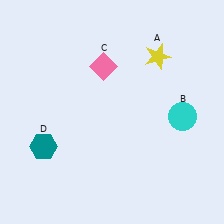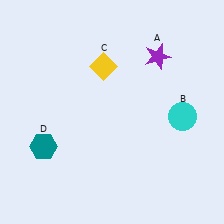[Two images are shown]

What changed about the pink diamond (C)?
In Image 1, C is pink. In Image 2, it changed to yellow.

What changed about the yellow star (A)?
In Image 1, A is yellow. In Image 2, it changed to purple.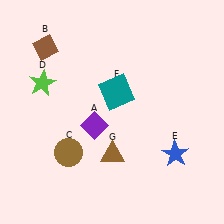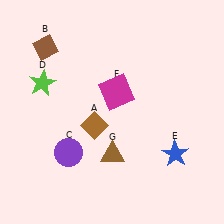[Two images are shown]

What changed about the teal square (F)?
In Image 1, F is teal. In Image 2, it changed to magenta.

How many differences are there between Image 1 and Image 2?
There are 3 differences between the two images.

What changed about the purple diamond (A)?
In Image 1, A is purple. In Image 2, it changed to brown.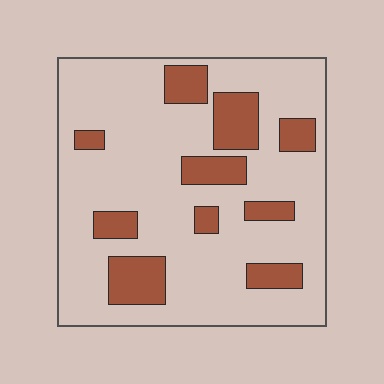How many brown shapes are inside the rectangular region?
10.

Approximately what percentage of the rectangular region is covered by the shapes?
Approximately 20%.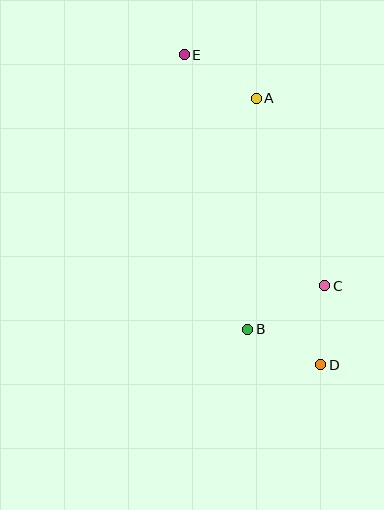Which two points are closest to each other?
Points C and D are closest to each other.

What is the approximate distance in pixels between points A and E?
The distance between A and E is approximately 84 pixels.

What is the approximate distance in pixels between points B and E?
The distance between B and E is approximately 282 pixels.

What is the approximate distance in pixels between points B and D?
The distance between B and D is approximately 81 pixels.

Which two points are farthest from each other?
Points D and E are farthest from each other.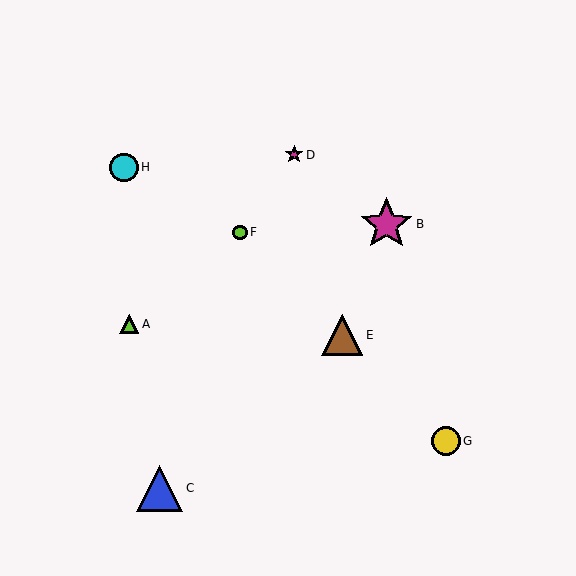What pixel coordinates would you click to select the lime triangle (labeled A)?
Click at (129, 324) to select the lime triangle A.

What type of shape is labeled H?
Shape H is a cyan circle.